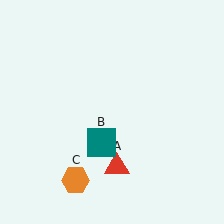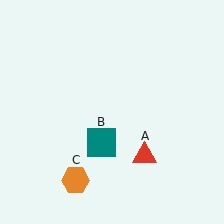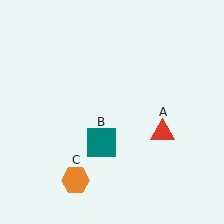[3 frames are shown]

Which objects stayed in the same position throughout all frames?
Teal square (object B) and orange hexagon (object C) remained stationary.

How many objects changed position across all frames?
1 object changed position: red triangle (object A).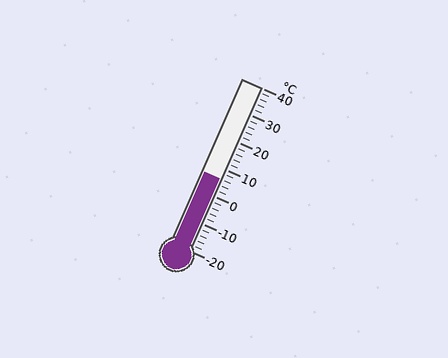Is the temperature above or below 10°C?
The temperature is below 10°C.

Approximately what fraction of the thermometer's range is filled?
The thermometer is filled to approximately 45% of its range.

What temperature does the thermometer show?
The thermometer shows approximately 6°C.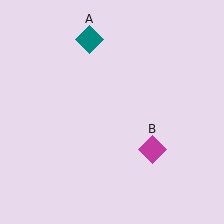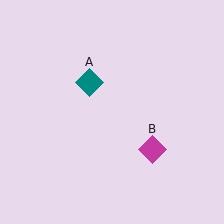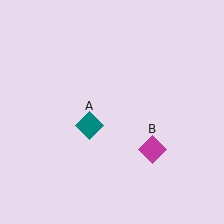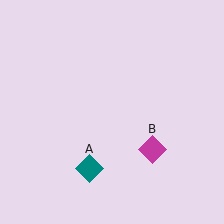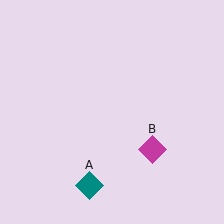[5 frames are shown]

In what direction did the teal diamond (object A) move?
The teal diamond (object A) moved down.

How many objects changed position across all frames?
1 object changed position: teal diamond (object A).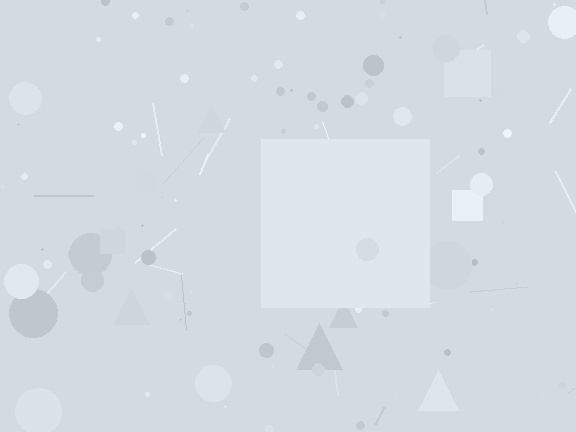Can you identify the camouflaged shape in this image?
The camouflaged shape is a square.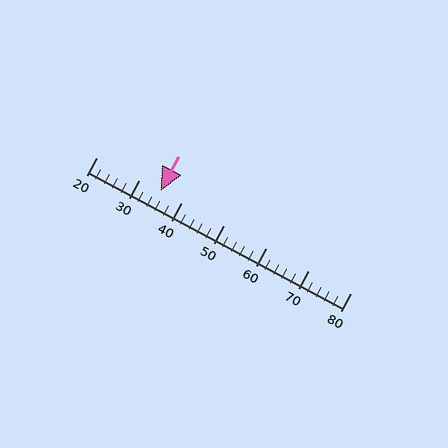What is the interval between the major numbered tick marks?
The major tick marks are spaced 10 units apart.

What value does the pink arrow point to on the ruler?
The pink arrow points to approximately 35.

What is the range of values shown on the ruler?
The ruler shows values from 20 to 80.